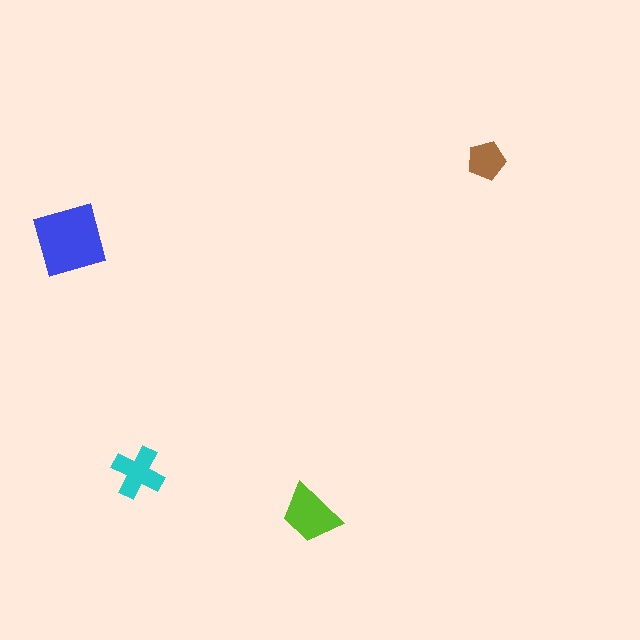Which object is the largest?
The blue square.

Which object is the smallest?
The brown pentagon.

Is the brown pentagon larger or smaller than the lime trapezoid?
Smaller.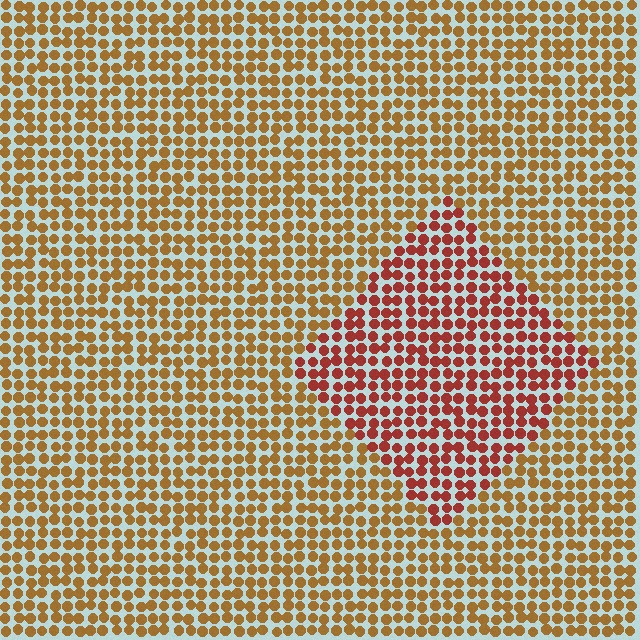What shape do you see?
I see a diamond.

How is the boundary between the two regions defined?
The boundary is defined purely by a slight shift in hue (about 33 degrees). Spacing, size, and orientation are identical on both sides.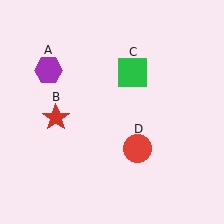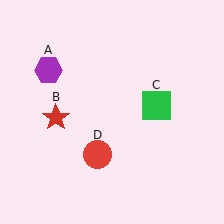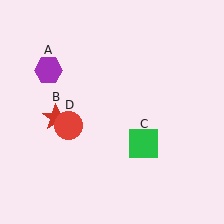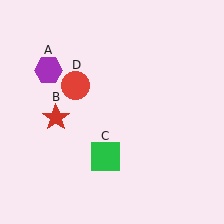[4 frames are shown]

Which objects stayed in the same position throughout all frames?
Purple hexagon (object A) and red star (object B) remained stationary.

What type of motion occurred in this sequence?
The green square (object C), red circle (object D) rotated clockwise around the center of the scene.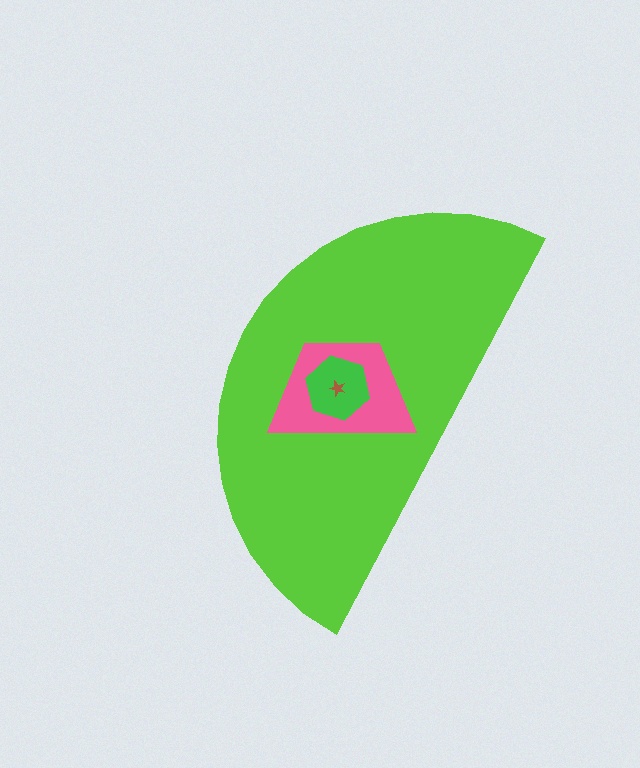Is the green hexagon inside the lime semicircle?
Yes.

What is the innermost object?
The brown star.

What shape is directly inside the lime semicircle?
The pink trapezoid.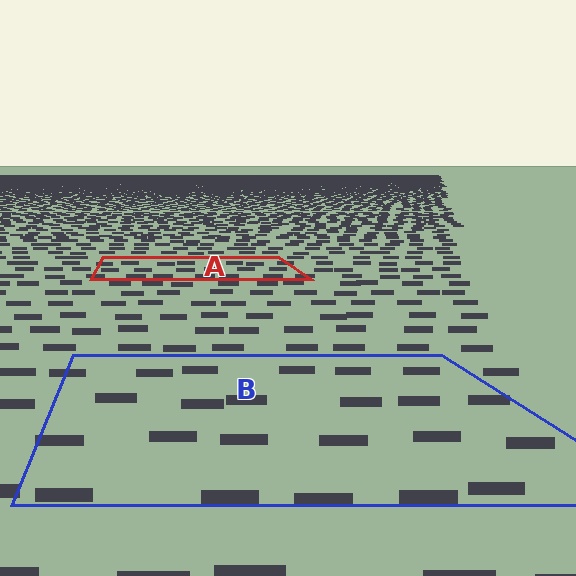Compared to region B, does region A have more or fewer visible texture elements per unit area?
Region A has more texture elements per unit area — they are packed more densely because it is farther away.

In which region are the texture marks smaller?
The texture marks are smaller in region A, because it is farther away.